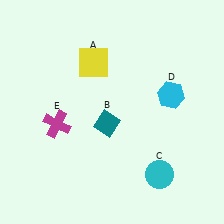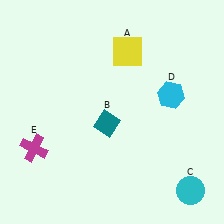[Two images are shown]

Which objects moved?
The objects that moved are: the yellow square (A), the cyan circle (C), the magenta cross (E).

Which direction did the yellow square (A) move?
The yellow square (A) moved right.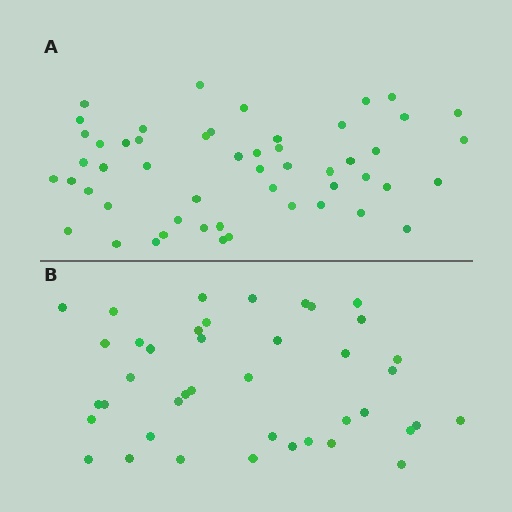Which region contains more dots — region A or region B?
Region A (the top region) has more dots.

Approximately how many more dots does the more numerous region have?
Region A has roughly 12 or so more dots than region B.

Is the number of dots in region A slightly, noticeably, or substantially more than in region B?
Region A has noticeably more, but not dramatically so. The ratio is roughly 1.3 to 1.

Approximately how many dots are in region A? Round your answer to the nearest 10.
About 50 dots. (The exact count is 52, which rounds to 50.)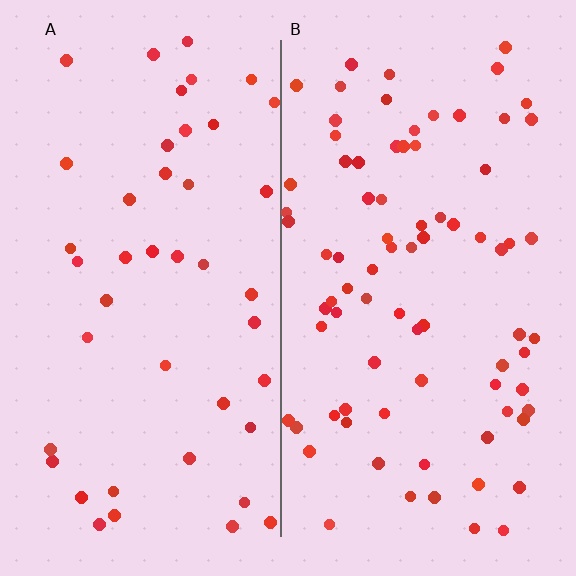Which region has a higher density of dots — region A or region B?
B (the right).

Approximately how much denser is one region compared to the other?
Approximately 1.9× — region B over region A.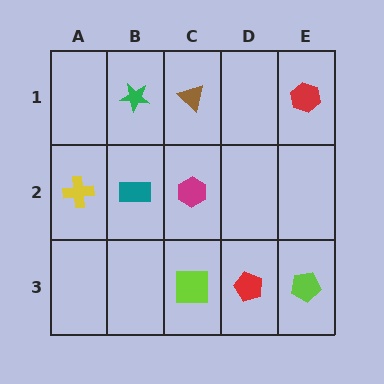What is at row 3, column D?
A red pentagon.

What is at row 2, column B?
A teal rectangle.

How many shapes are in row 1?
3 shapes.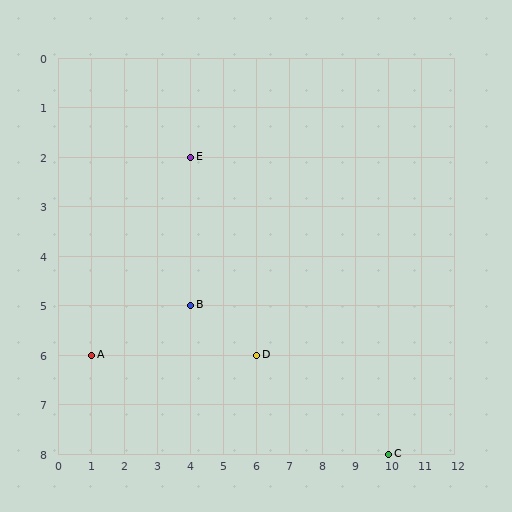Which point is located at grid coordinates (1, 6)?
Point A is at (1, 6).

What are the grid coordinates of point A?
Point A is at grid coordinates (1, 6).